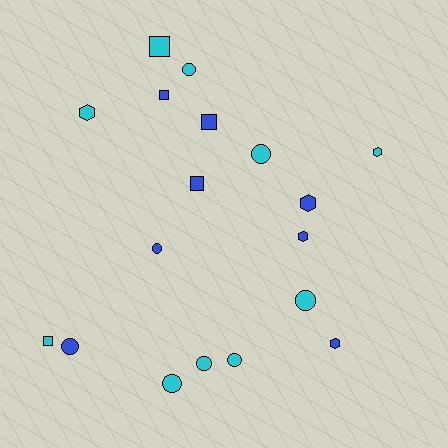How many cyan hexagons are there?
There are 2 cyan hexagons.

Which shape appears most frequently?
Circle, with 8 objects.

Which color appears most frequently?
Cyan, with 10 objects.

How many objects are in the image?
There are 18 objects.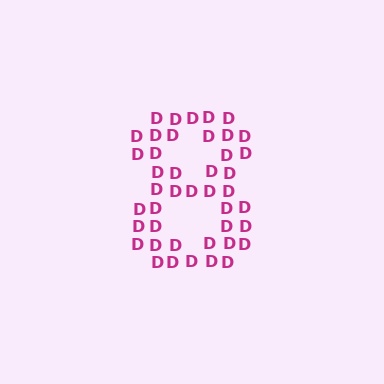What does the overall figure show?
The overall figure shows the digit 8.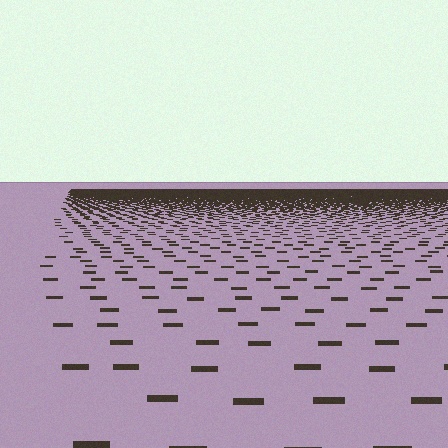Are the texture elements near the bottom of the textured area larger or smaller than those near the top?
Larger. Near the bottom, elements are closer to the viewer and appear at a bigger on-screen size.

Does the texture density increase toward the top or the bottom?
Density increases toward the top.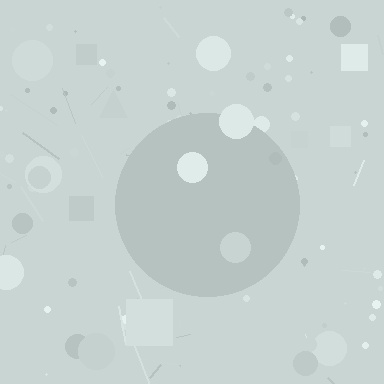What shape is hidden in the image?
A circle is hidden in the image.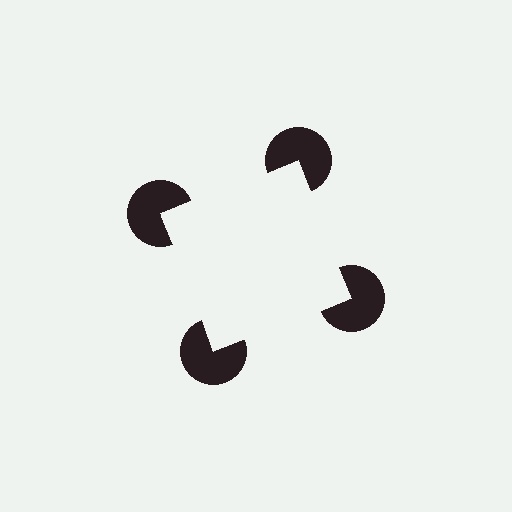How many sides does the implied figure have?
4 sides.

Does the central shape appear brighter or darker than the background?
It typically appears slightly brighter than the background, even though no actual brightness change is drawn.